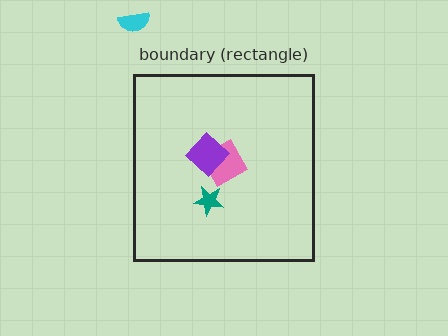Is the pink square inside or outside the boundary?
Inside.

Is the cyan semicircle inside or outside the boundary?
Outside.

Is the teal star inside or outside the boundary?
Inside.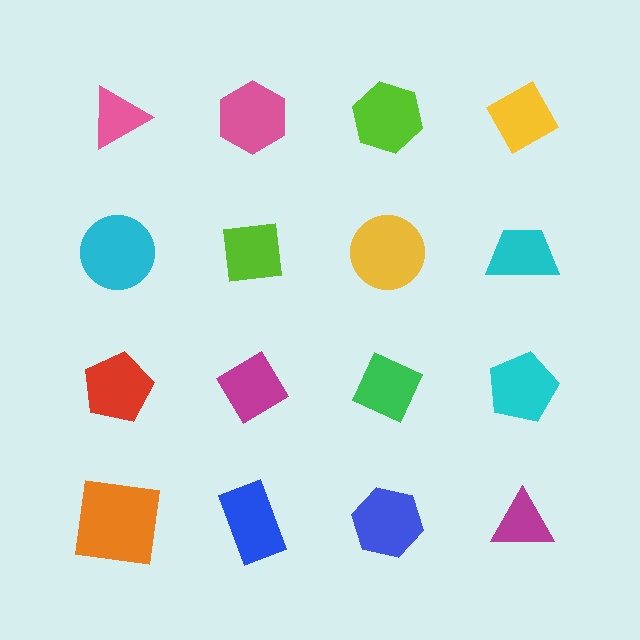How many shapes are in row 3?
4 shapes.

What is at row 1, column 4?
A yellow diamond.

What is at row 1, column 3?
A lime hexagon.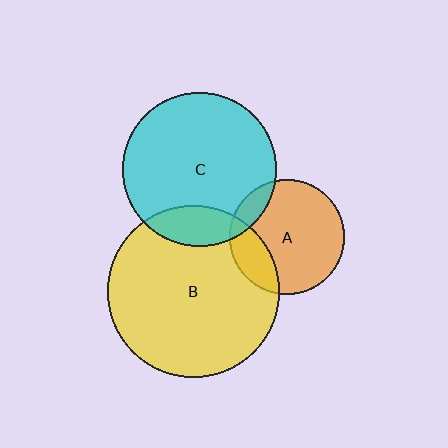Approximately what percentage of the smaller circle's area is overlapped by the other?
Approximately 10%.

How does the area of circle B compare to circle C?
Approximately 1.3 times.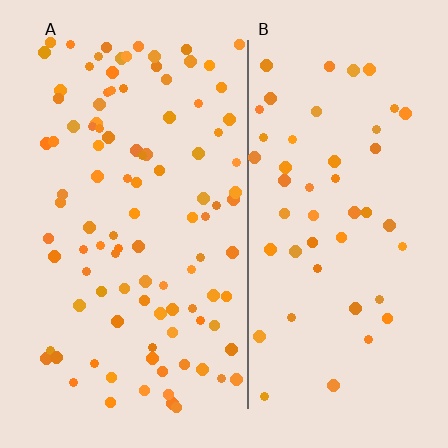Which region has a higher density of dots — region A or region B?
A (the left).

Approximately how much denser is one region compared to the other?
Approximately 2.0× — region A over region B.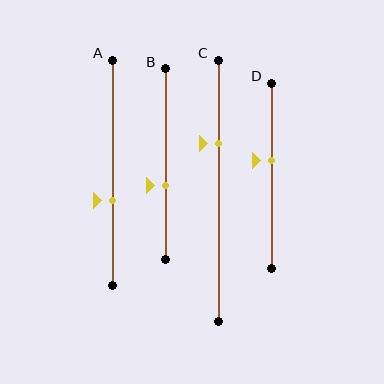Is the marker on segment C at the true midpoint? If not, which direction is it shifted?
No, the marker on segment C is shifted upward by about 18% of the segment length.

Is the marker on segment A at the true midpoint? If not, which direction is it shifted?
No, the marker on segment A is shifted downward by about 12% of the segment length.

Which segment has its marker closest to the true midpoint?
Segment D has its marker closest to the true midpoint.